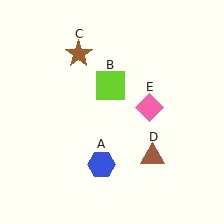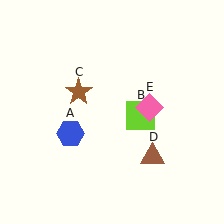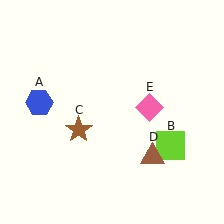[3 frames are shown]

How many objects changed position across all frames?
3 objects changed position: blue hexagon (object A), lime square (object B), brown star (object C).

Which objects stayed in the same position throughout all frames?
Brown triangle (object D) and pink diamond (object E) remained stationary.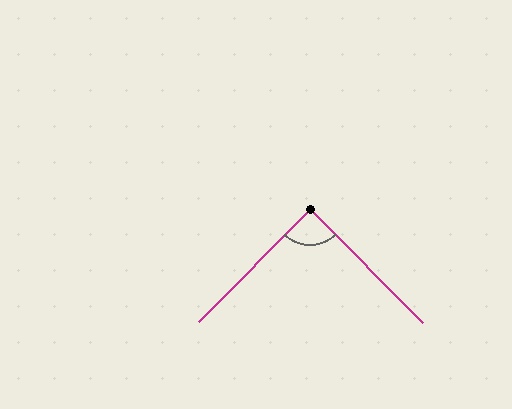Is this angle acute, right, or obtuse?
It is approximately a right angle.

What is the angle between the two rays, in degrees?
Approximately 90 degrees.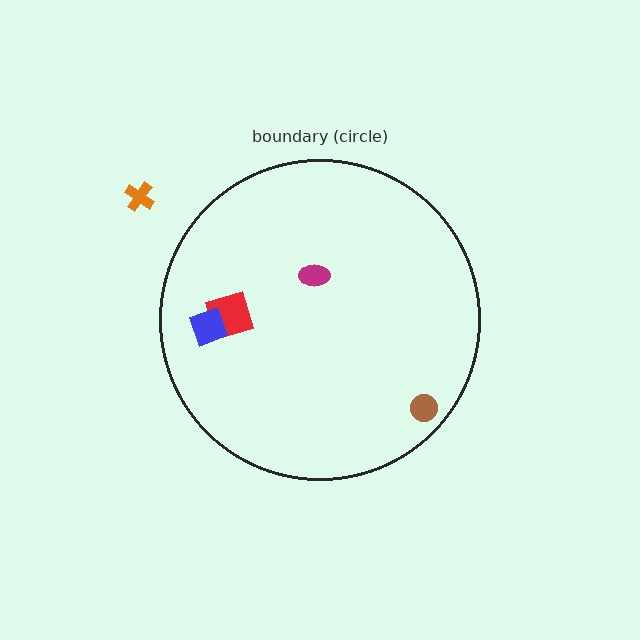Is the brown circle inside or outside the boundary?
Inside.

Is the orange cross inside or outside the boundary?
Outside.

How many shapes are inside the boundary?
4 inside, 1 outside.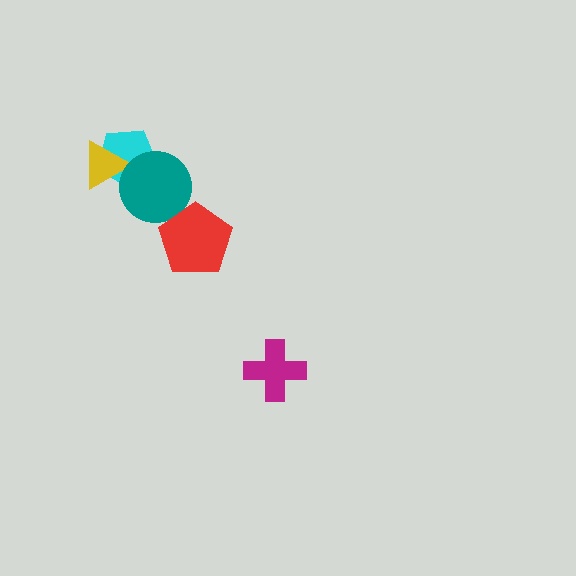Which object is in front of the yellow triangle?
The teal circle is in front of the yellow triangle.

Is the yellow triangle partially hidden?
Yes, it is partially covered by another shape.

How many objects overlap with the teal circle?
3 objects overlap with the teal circle.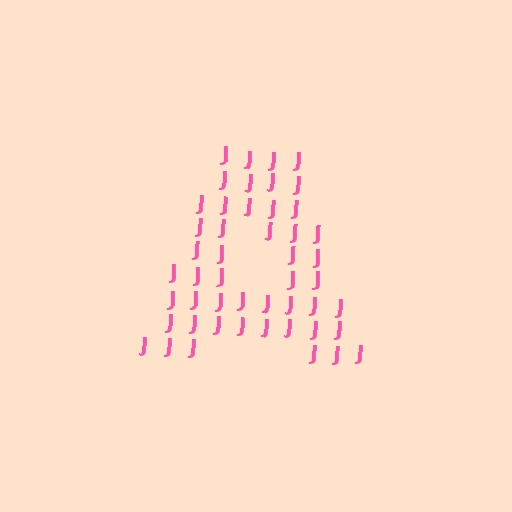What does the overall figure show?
The overall figure shows the letter A.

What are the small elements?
The small elements are letter J's.